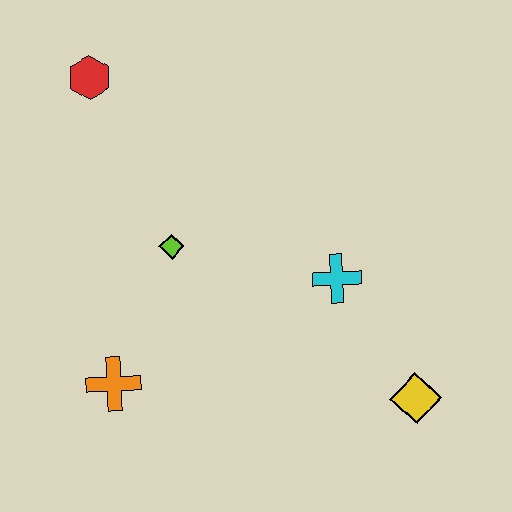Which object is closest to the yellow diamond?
The cyan cross is closest to the yellow diamond.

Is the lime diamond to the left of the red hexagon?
No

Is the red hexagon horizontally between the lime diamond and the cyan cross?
No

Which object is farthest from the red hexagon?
The yellow diamond is farthest from the red hexagon.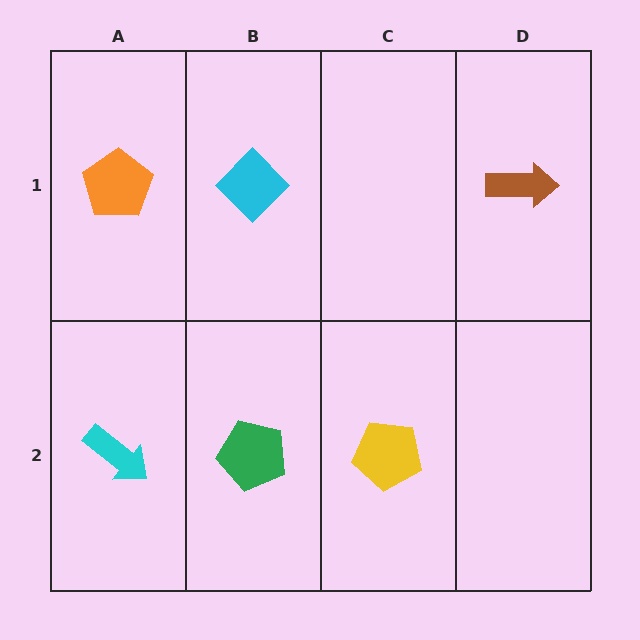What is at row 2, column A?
A cyan arrow.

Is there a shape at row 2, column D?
No, that cell is empty.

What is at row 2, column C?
A yellow pentagon.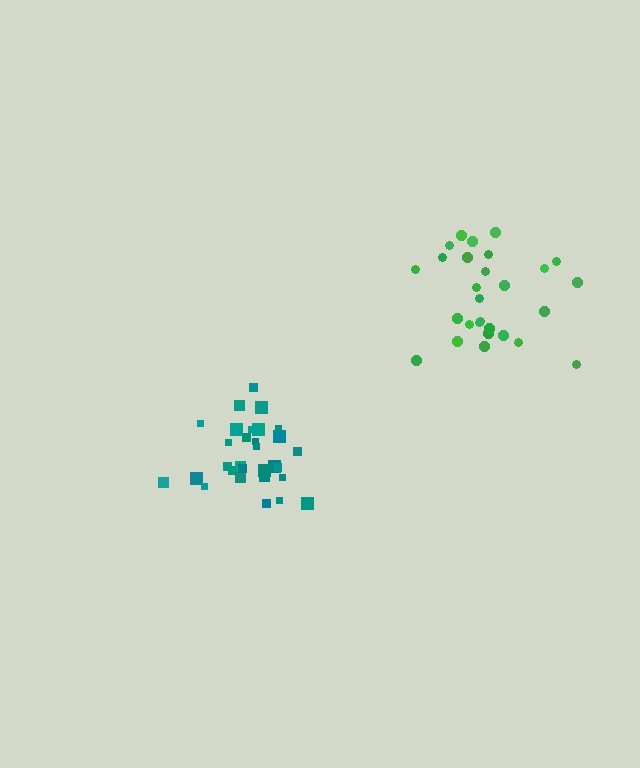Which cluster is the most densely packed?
Teal.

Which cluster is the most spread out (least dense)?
Green.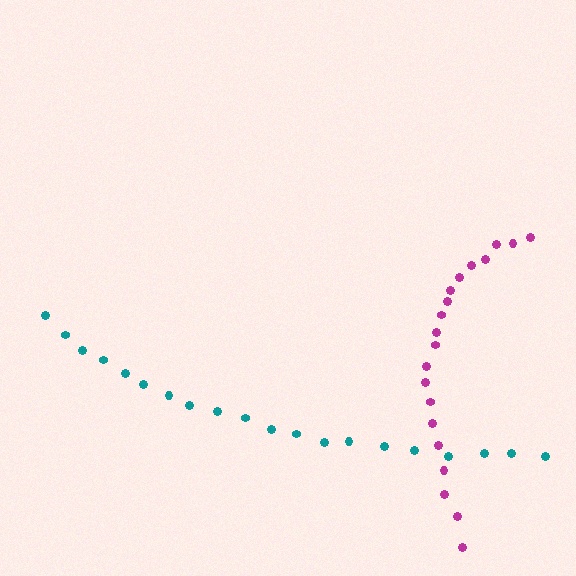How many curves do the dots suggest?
There are 2 distinct paths.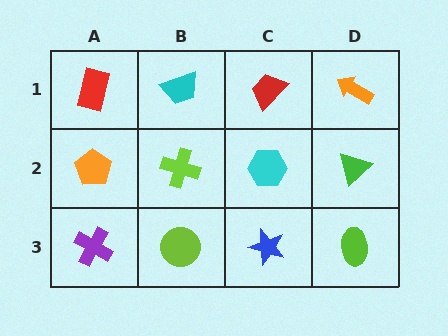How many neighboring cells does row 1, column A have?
2.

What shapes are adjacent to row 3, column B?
A lime cross (row 2, column B), a purple cross (row 3, column A), a blue star (row 3, column C).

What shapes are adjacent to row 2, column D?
An orange arrow (row 1, column D), a lime ellipse (row 3, column D), a cyan hexagon (row 2, column C).